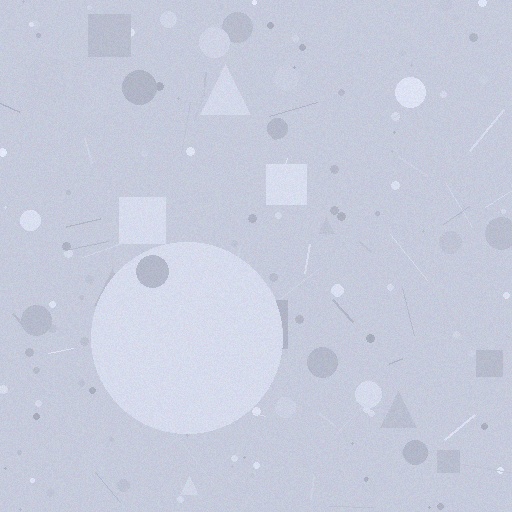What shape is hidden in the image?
A circle is hidden in the image.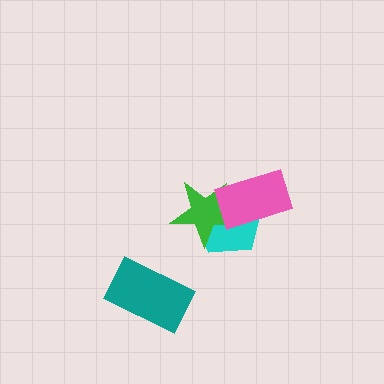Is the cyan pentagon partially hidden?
Yes, it is partially covered by another shape.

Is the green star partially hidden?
Yes, it is partially covered by another shape.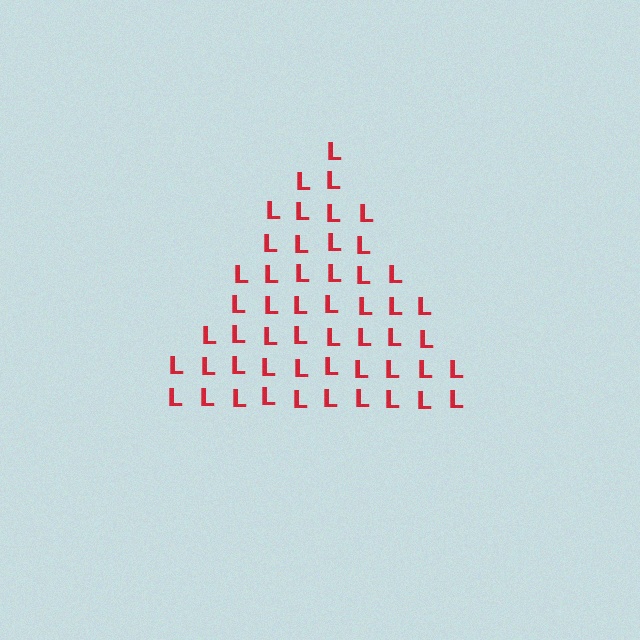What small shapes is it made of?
It is made of small letter L's.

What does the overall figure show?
The overall figure shows a triangle.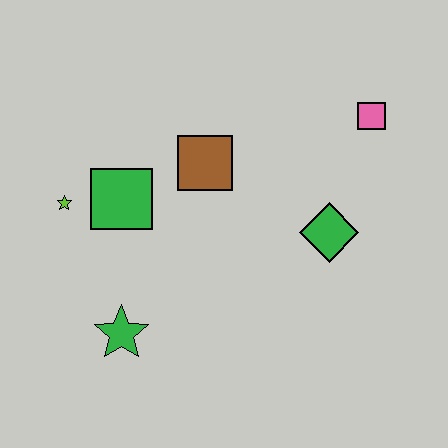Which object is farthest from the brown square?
The green star is farthest from the brown square.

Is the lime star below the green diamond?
No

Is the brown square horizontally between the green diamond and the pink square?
No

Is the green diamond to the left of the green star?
No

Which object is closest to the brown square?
The green square is closest to the brown square.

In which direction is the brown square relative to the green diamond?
The brown square is to the left of the green diamond.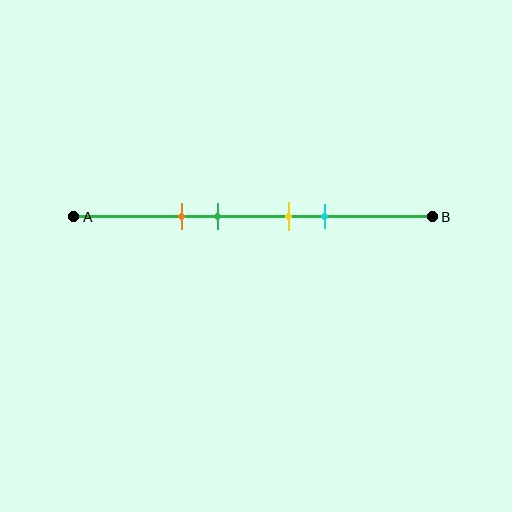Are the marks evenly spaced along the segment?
No, the marks are not evenly spaced.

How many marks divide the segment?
There are 4 marks dividing the segment.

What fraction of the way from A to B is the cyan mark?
The cyan mark is approximately 70% (0.7) of the way from A to B.